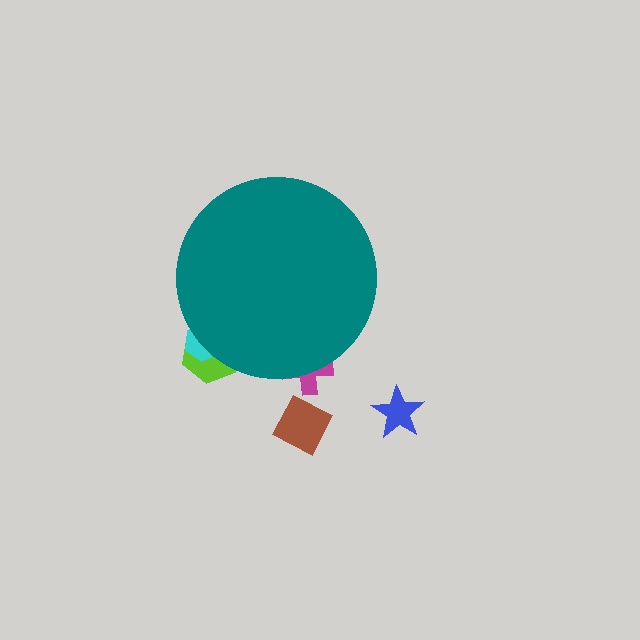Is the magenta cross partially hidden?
Yes, the magenta cross is partially hidden behind the teal circle.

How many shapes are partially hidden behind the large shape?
3 shapes are partially hidden.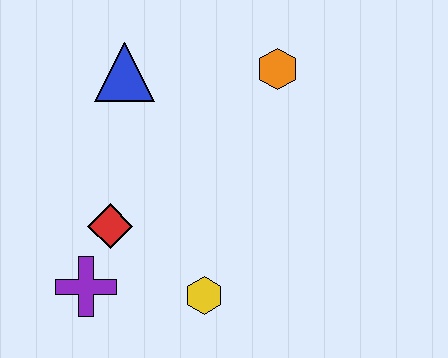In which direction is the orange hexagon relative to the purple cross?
The orange hexagon is above the purple cross.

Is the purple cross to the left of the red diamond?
Yes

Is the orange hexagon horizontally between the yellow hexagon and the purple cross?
No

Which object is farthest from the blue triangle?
The yellow hexagon is farthest from the blue triangle.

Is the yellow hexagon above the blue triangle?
No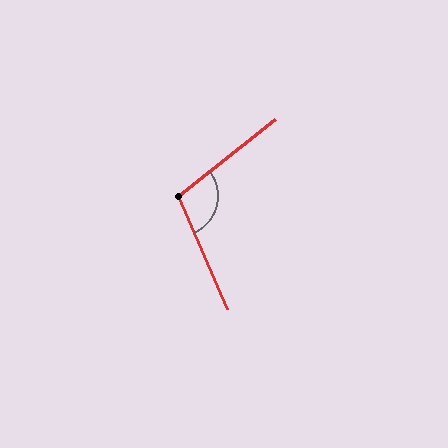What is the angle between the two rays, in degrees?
Approximately 105 degrees.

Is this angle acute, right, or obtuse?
It is obtuse.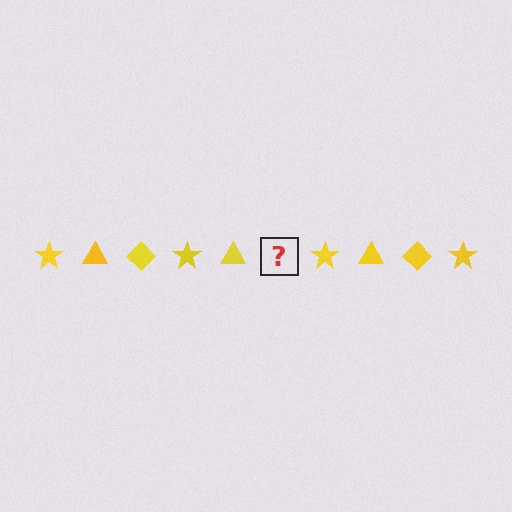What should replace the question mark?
The question mark should be replaced with a yellow diamond.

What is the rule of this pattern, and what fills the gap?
The rule is that the pattern cycles through star, triangle, diamond shapes in yellow. The gap should be filled with a yellow diamond.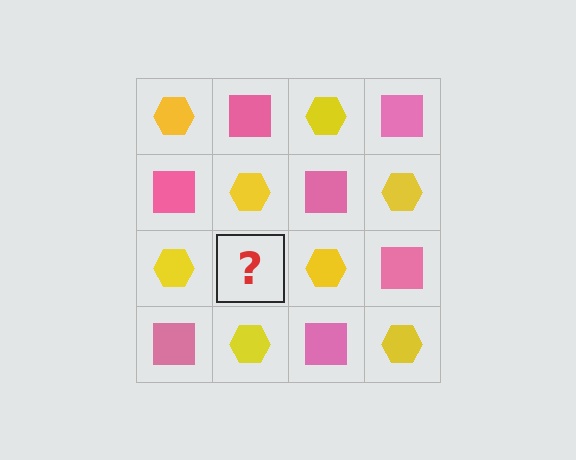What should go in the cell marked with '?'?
The missing cell should contain a pink square.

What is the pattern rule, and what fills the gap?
The rule is that it alternates yellow hexagon and pink square in a checkerboard pattern. The gap should be filled with a pink square.